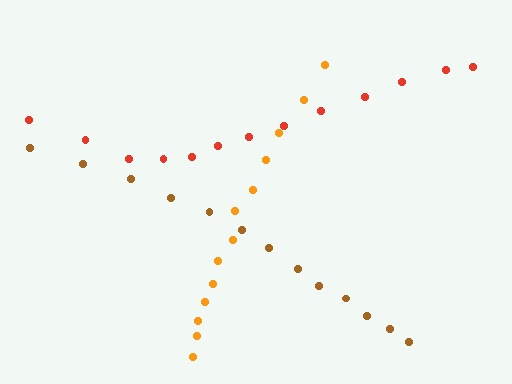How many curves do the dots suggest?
There are 3 distinct paths.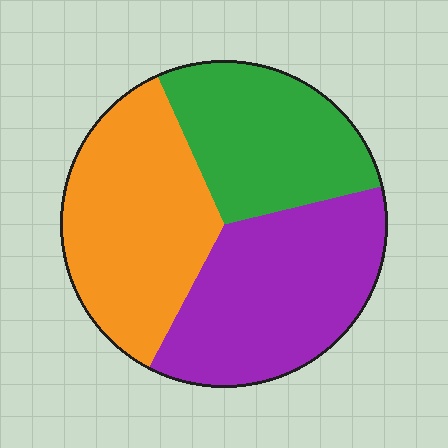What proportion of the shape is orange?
Orange takes up between a quarter and a half of the shape.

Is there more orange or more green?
Orange.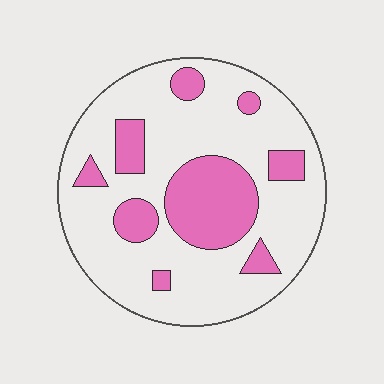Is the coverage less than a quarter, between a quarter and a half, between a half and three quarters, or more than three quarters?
Between a quarter and a half.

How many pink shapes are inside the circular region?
9.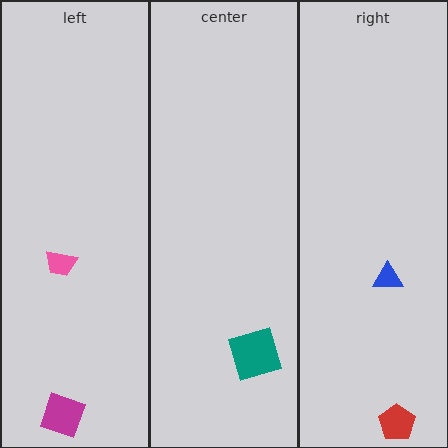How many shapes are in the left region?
2.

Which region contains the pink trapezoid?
The left region.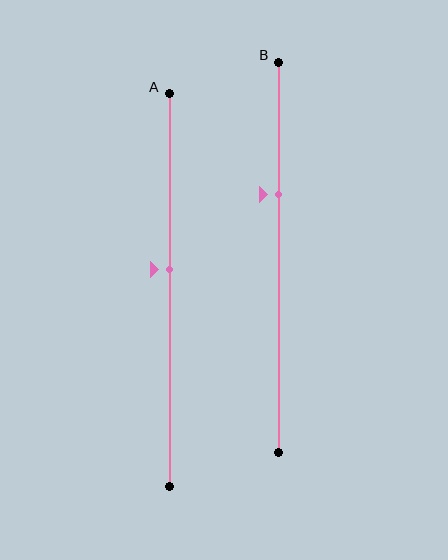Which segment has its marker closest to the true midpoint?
Segment A has its marker closest to the true midpoint.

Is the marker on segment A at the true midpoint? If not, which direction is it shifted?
No, the marker on segment A is shifted upward by about 5% of the segment length.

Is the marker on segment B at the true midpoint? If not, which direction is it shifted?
No, the marker on segment B is shifted upward by about 16% of the segment length.